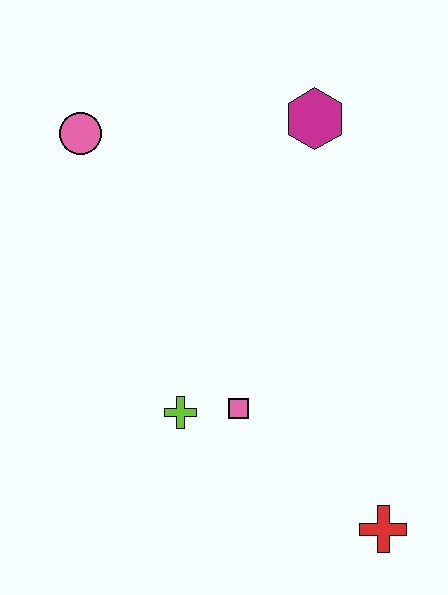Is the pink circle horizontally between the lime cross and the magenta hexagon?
No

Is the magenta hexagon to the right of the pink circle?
Yes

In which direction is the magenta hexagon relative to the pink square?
The magenta hexagon is above the pink square.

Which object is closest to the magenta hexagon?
The pink circle is closest to the magenta hexagon.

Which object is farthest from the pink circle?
The red cross is farthest from the pink circle.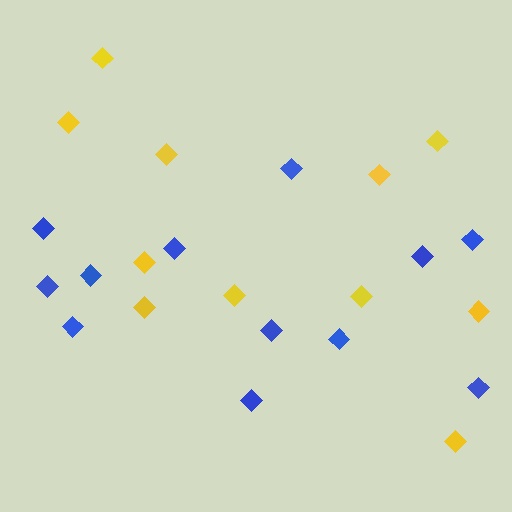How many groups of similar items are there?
There are 2 groups: one group of yellow diamonds (11) and one group of blue diamonds (12).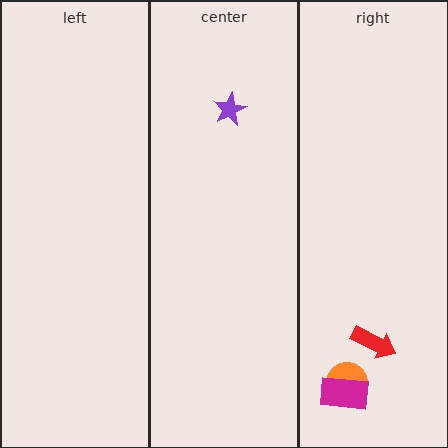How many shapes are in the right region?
3.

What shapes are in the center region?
The purple star.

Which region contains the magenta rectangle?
The right region.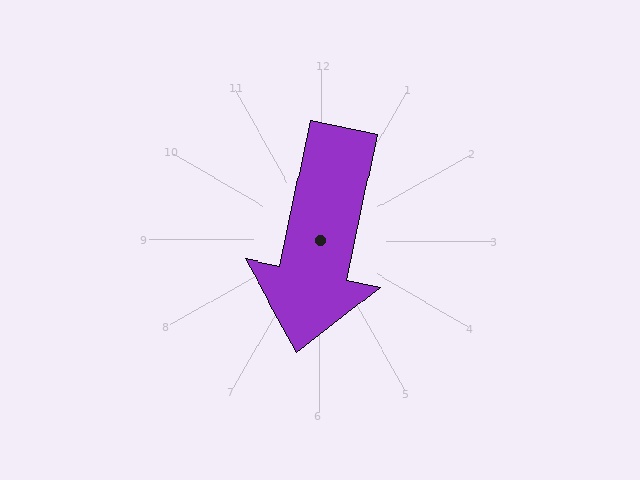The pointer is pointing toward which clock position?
Roughly 6 o'clock.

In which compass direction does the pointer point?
South.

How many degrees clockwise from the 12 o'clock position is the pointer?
Approximately 192 degrees.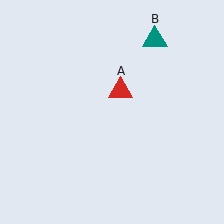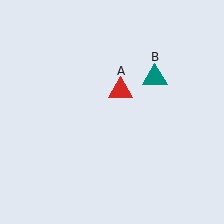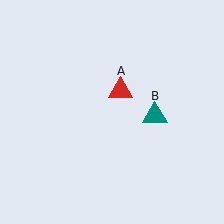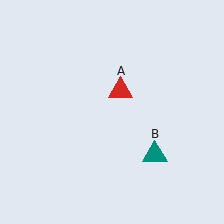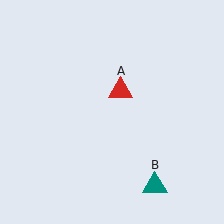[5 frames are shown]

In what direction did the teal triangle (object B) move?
The teal triangle (object B) moved down.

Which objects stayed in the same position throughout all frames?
Red triangle (object A) remained stationary.